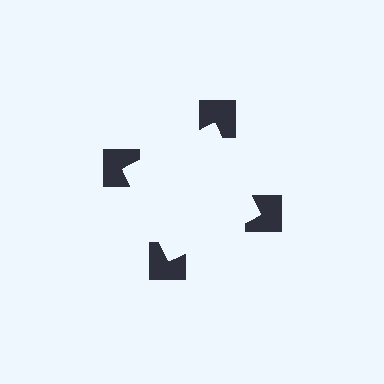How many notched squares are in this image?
There are 4 — one at each vertex of the illusory square.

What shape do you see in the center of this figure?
An illusory square — its edges are inferred from the aligned wedge cuts in the notched squares, not physically drawn.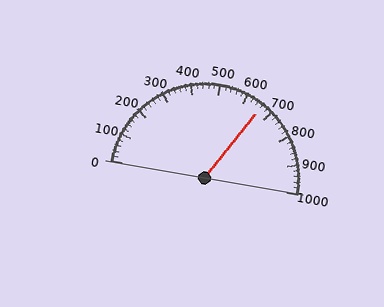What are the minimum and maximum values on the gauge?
The gauge ranges from 0 to 1000.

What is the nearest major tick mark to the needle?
The nearest major tick mark is 700.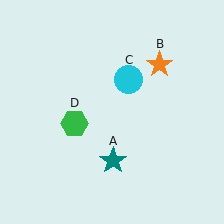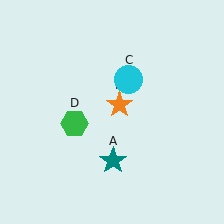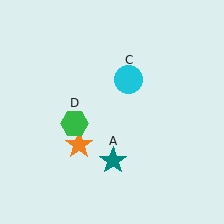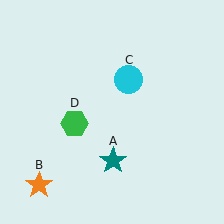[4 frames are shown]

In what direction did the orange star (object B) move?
The orange star (object B) moved down and to the left.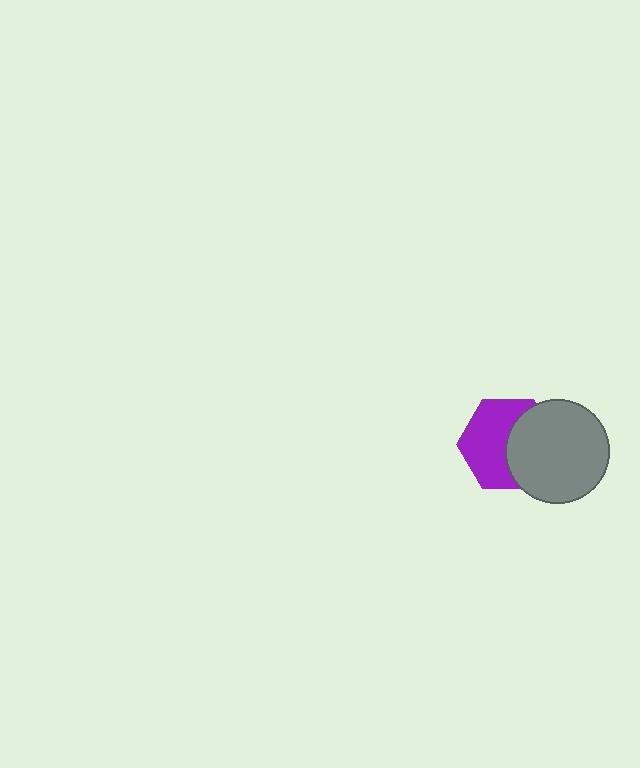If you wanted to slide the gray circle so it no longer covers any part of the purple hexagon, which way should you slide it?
Slide it right — that is the most direct way to separate the two shapes.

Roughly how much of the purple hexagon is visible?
About half of it is visible (roughly 57%).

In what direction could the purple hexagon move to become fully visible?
The purple hexagon could move left. That would shift it out from behind the gray circle entirely.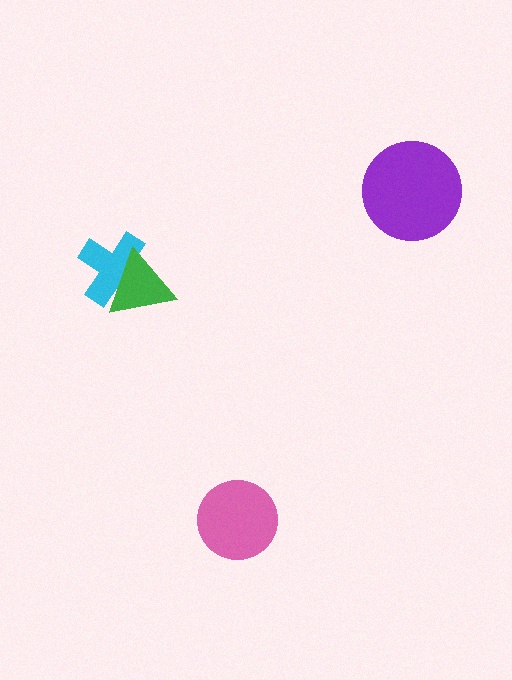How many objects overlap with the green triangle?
1 object overlaps with the green triangle.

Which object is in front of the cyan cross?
The green triangle is in front of the cyan cross.